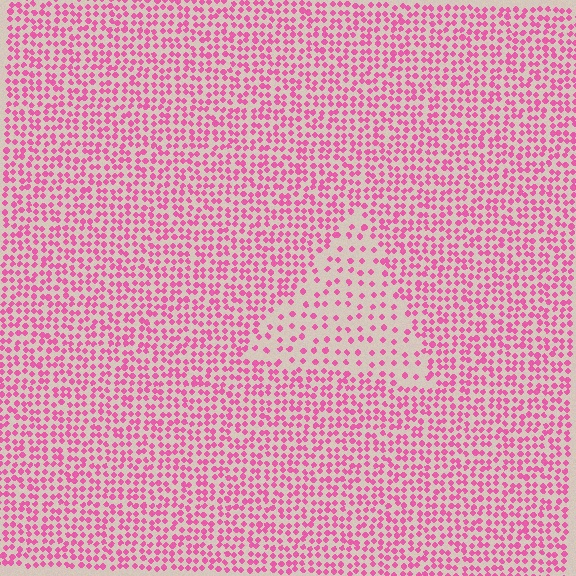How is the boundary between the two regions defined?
The boundary is defined by a change in element density (approximately 2.2x ratio). All elements are the same color, size, and shape.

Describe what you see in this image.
The image contains small pink elements arranged at two different densities. A triangle-shaped region is visible where the elements are less densely packed than the surrounding area.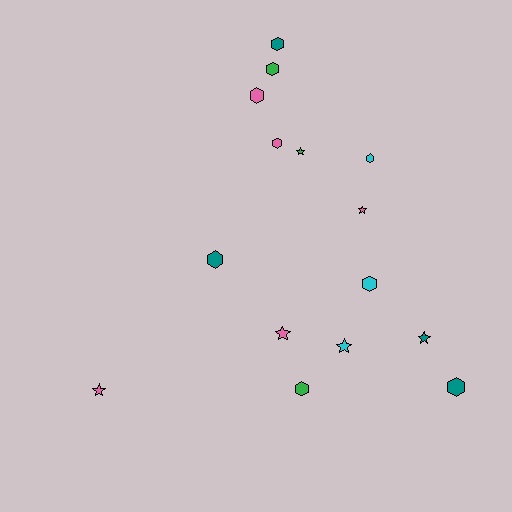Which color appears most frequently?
Pink, with 5 objects.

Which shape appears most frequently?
Hexagon, with 9 objects.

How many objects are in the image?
There are 15 objects.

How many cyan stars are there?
There is 1 cyan star.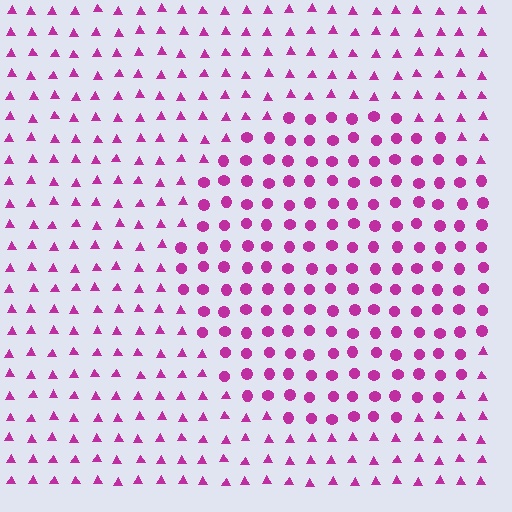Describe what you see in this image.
The image is filled with small magenta elements arranged in a uniform grid. A circle-shaped region contains circles, while the surrounding area contains triangles. The boundary is defined purely by the change in element shape.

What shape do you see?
I see a circle.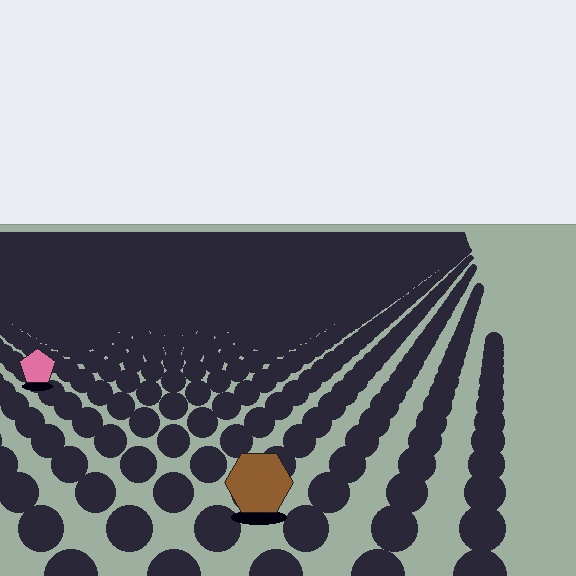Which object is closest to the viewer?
The brown hexagon is closest. The texture marks near it are larger and more spread out.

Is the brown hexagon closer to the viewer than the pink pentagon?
Yes. The brown hexagon is closer — you can tell from the texture gradient: the ground texture is coarser near it.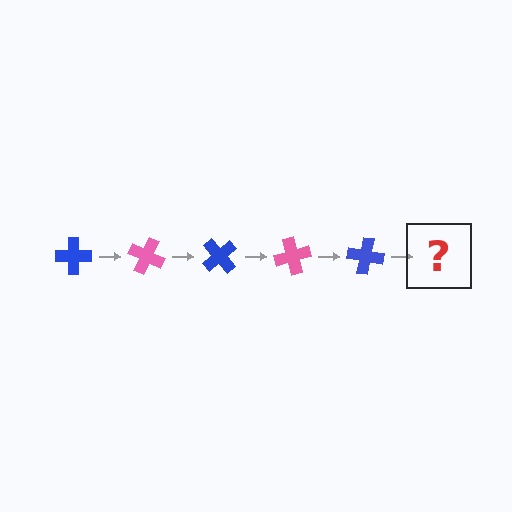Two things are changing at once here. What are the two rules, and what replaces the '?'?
The two rules are that it rotates 25 degrees each step and the color cycles through blue and pink. The '?' should be a pink cross, rotated 125 degrees from the start.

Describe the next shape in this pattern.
It should be a pink cross, rotated 125 degrees from the start.